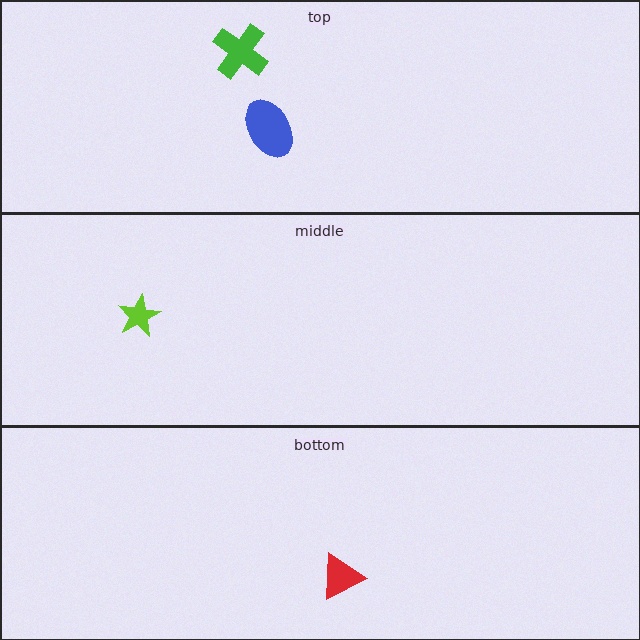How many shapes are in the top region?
2.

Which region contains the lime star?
The middle region.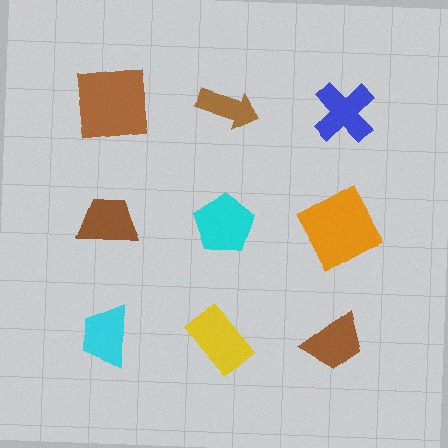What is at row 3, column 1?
A cyan trapezoid.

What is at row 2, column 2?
A cyan pentagon.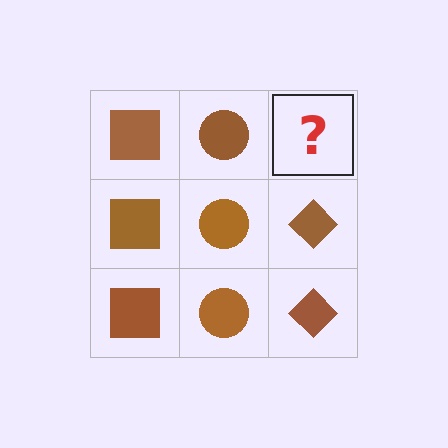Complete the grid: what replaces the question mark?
The question mark should be replaced with a brown diamond.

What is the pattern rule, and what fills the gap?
The rule is that each column has a consistent shape. The gap should be filled with a brown diamond.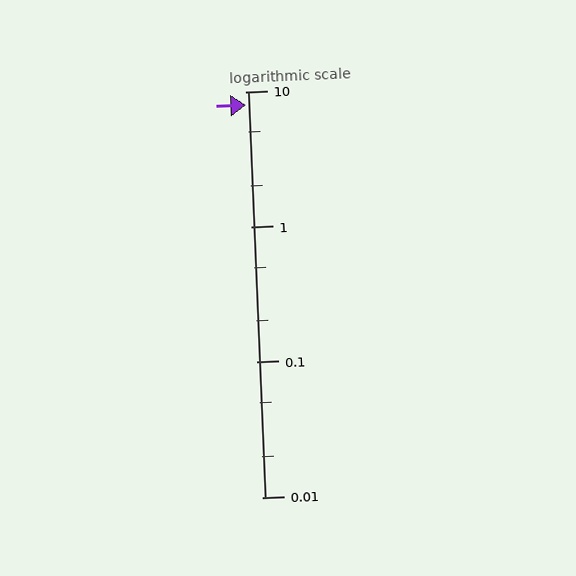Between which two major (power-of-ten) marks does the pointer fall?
The pointer is between 1 and 10.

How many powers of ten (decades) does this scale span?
The scale spans 3 decades, from 0.01 to 10.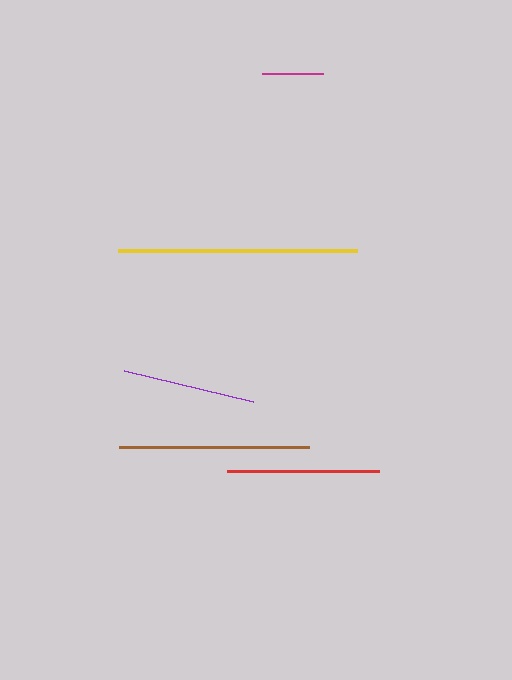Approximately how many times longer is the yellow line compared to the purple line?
The yellow line is approximately 1.8 times the length of the purple line.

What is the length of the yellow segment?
The yellow segment is approximately 240 pixels long.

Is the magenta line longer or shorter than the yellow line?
The yellow line is longer than the magenta line.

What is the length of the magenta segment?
The magenta segment is approximately 61 pixels long.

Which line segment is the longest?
The yellow line is the longest at approximately 240 pixels.